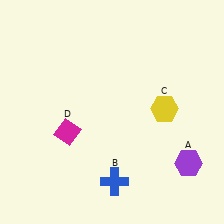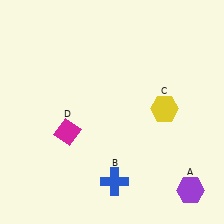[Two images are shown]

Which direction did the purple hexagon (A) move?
The purple hexagon (A) moved down.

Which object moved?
The purple hexagon (A) moved down.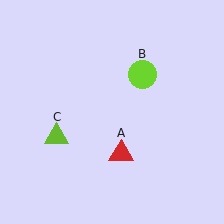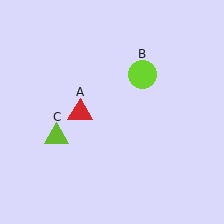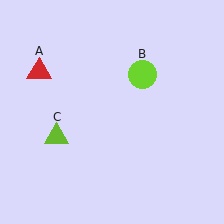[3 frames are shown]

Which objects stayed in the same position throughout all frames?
Lime circle (object B) and lime triangle (object C) remained stationary.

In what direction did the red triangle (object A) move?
The red triangle (object A) moved up and to the left.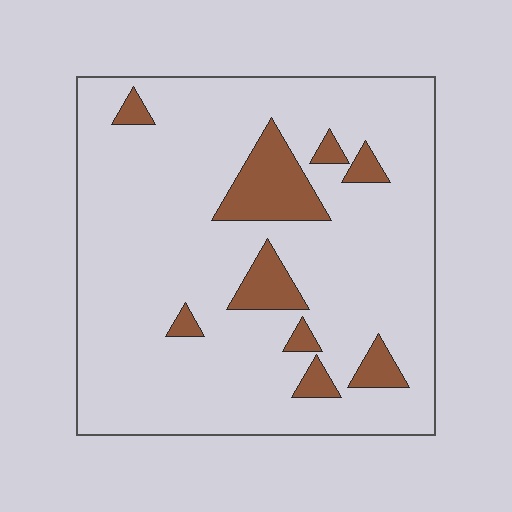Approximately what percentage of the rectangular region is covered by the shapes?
Approximately 15%.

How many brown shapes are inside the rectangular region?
9.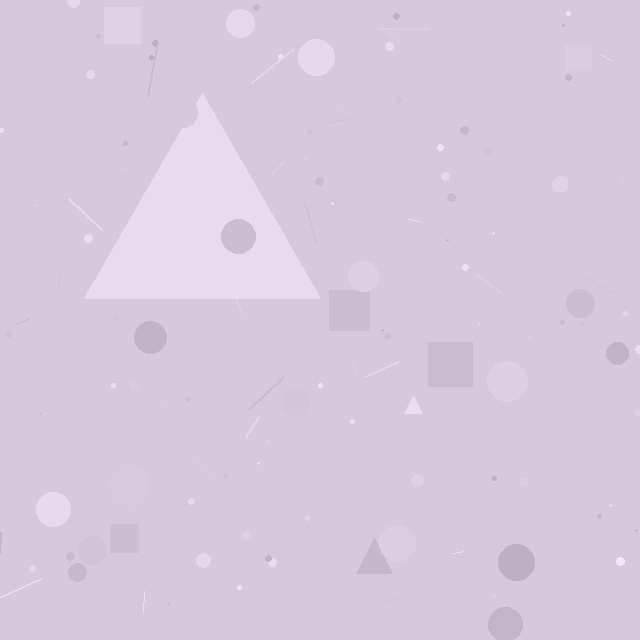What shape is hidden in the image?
A triangle is hidden in the image.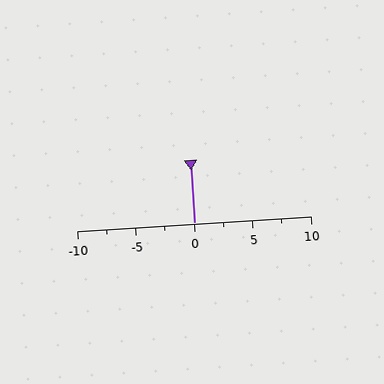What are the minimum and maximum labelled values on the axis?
The axis runs from -10 to 10.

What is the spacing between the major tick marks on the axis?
The major ticks are spaced 5 apart.